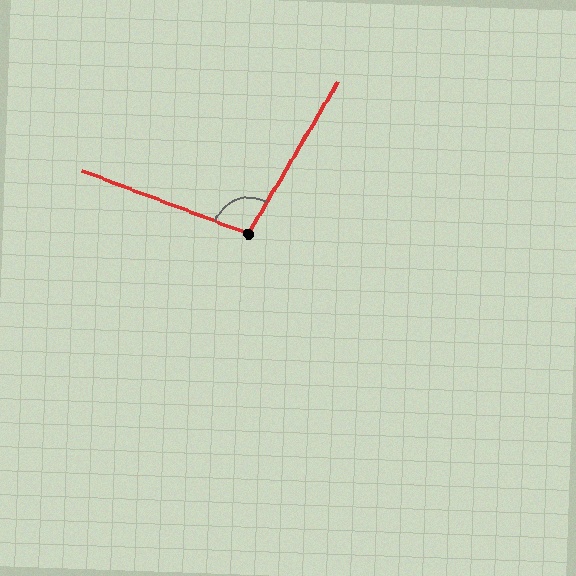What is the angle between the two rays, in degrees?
Approximately 100 degrees.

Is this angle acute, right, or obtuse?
It is obtuse.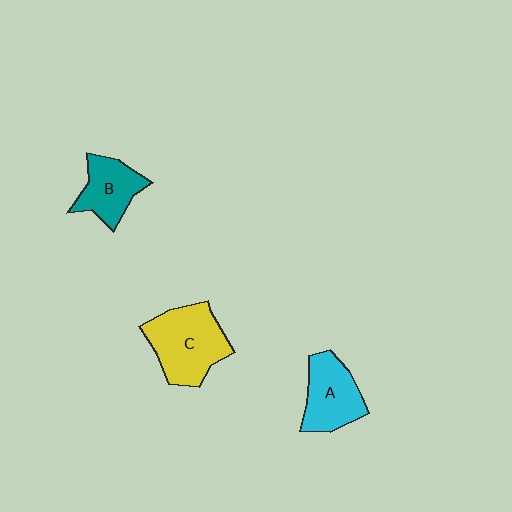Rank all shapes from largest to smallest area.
From largest to smallest: C (yellow), A (cyan), B (teal).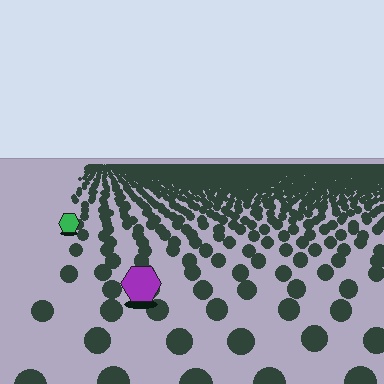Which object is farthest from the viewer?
The green hexagon is farthest from the viewer. It appears smaller and the ground texture around it is denser.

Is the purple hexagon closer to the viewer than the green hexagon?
Yes. The purple hexagon is closer — you can tell from the texture gradient: the ground texture is coarser near it.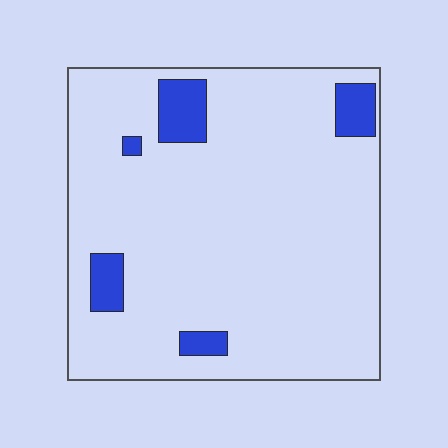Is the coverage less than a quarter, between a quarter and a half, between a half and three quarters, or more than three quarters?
Less than a quarter.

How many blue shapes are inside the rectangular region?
5.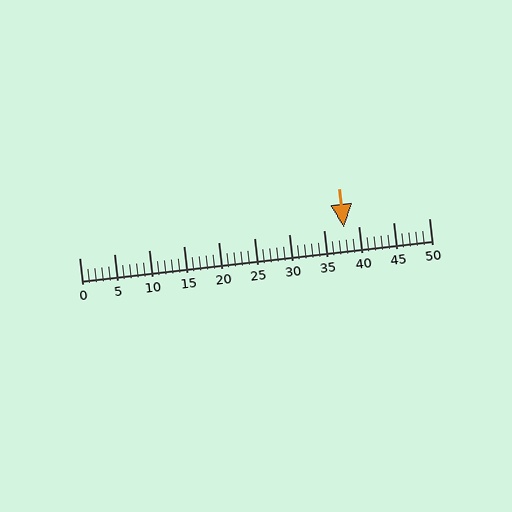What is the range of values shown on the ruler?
The ruler shows values from 0 to 50.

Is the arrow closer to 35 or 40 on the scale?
The arrow is closer to 40.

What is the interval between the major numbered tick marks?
The major tick marks are spaced 5 units apart.